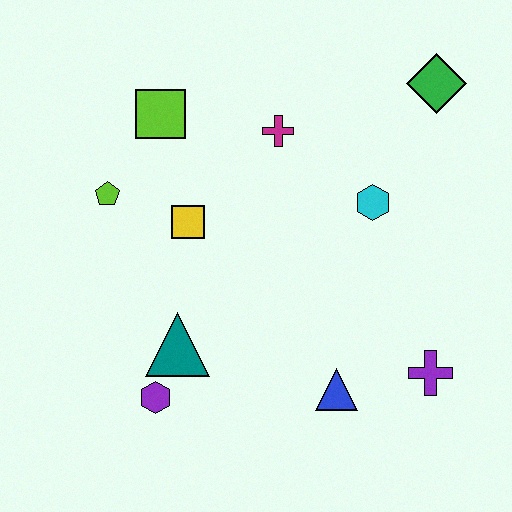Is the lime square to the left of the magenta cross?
Yes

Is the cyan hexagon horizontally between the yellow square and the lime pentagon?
No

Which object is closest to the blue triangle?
The purple cross is closest to the blue triangle.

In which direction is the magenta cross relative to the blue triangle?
The magenta cross is above the blue triangle.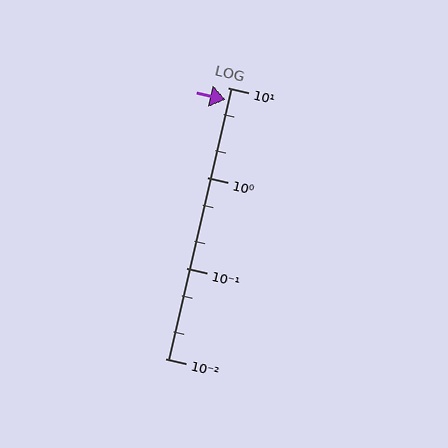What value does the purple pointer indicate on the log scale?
The pointer indicates approximately 7.4.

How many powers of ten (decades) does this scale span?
The scale spans 3 decades, from 0.01 to 10.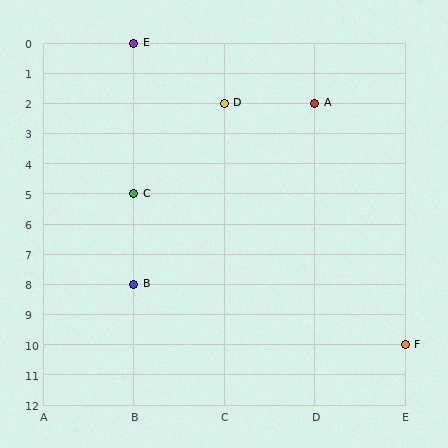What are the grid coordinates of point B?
Point B is at grid coordinates (B, 8).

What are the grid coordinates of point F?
Point F is at grid coordinates (E, 10).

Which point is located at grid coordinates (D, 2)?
Point A is at (D, 2).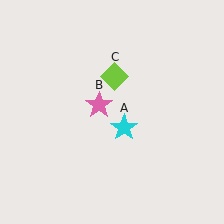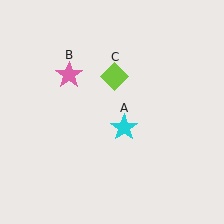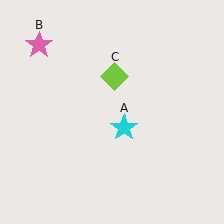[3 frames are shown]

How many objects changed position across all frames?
1 object changed position: pink star (object B).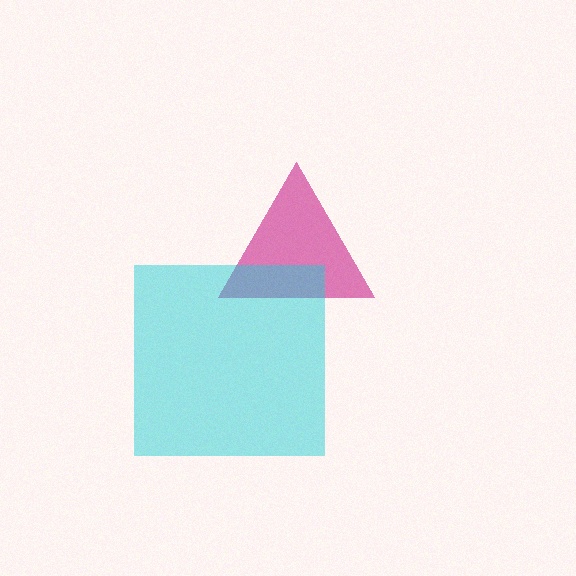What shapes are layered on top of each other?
The layered shapes are: a magenta triangle, a cyan square.